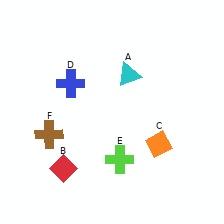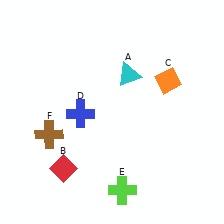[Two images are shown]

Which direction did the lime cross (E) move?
The lime cross (E) moved down.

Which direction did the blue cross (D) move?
The blue cross (D) moved down.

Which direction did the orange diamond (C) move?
The orange diamond (C) moved up.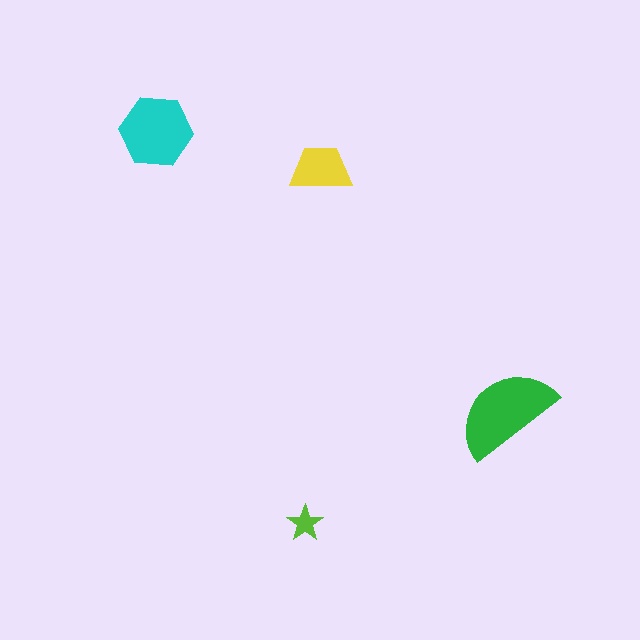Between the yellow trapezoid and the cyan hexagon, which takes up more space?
The cyan hexagon.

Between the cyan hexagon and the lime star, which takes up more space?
The cyan hexagon.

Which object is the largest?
The green semicircle.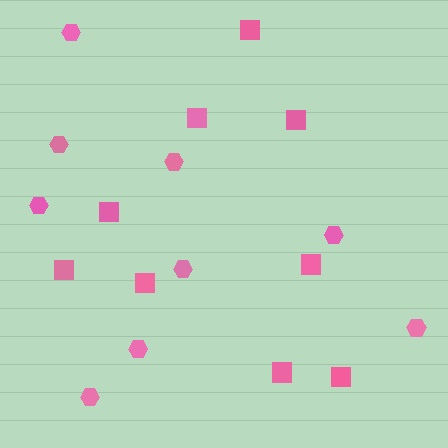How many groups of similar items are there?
There are 2 groups: one group of squares (9) and one group of hexagons (9).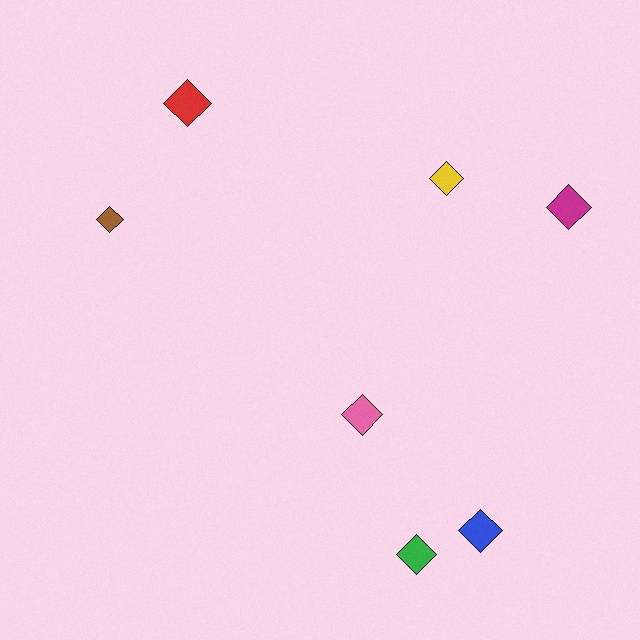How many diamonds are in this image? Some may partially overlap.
There are 7 diamonds.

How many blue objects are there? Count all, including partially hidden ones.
There is 1 blue object.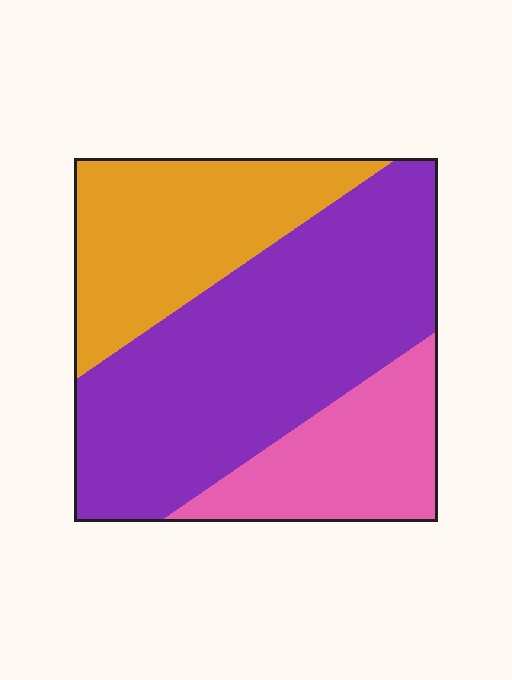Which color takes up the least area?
Pink, at roughly 20%.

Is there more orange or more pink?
Orange.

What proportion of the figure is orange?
Orange takes up about one quarter (1/4) of the figure.